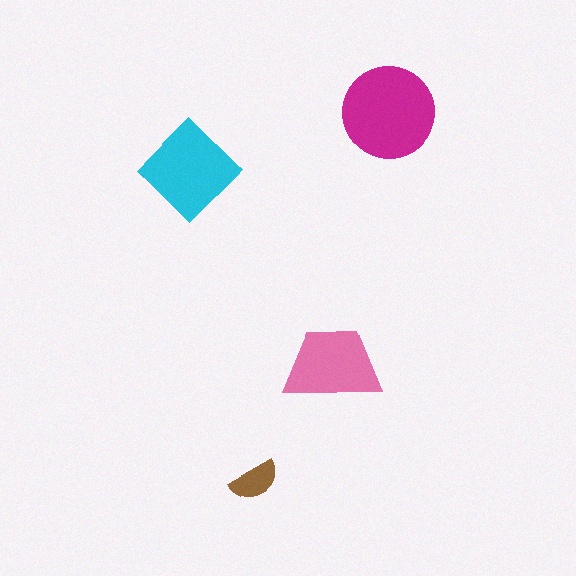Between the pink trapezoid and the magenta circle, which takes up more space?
The magenta circle.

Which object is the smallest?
The brown semicircle.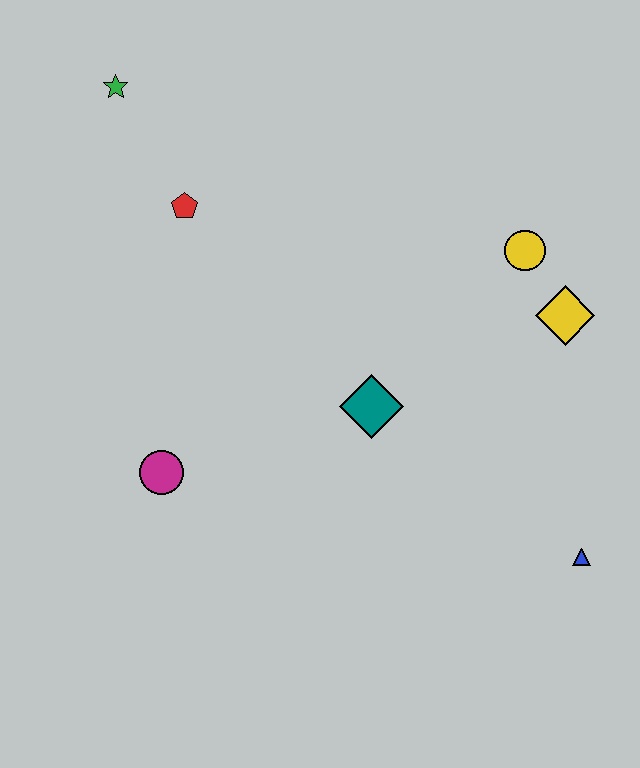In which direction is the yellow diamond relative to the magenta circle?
The yellow diamond is to the right of the magenta circle.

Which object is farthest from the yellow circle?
The green star is farthest from the yellow circle.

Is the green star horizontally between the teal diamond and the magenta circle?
No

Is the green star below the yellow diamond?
No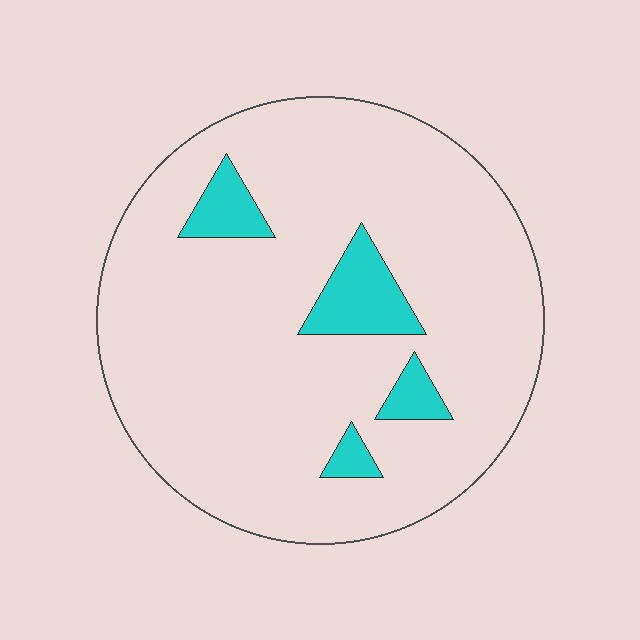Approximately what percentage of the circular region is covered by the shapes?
Approximately 10%.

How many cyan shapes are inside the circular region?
4.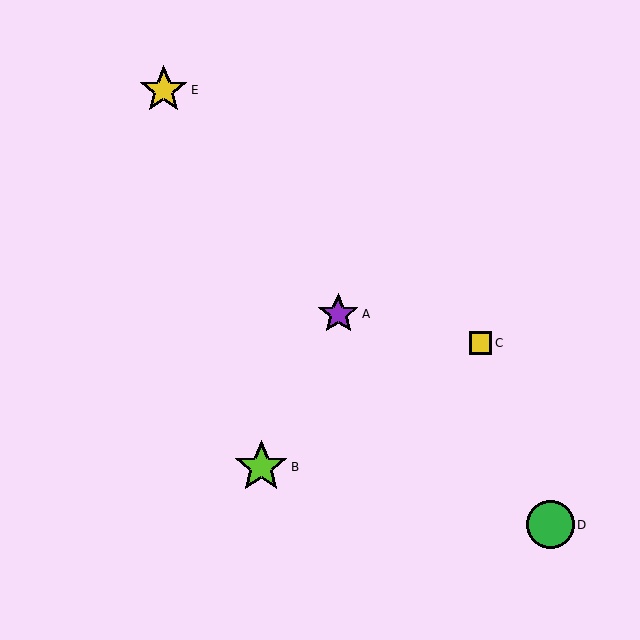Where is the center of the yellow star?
The center of the yellow star is at (164, 90).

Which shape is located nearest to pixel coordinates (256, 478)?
The lime star (labeled B) at (261, 467) is nearest to that location.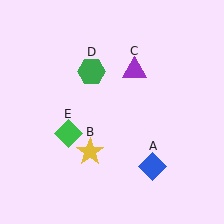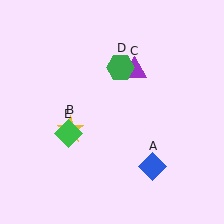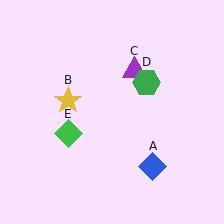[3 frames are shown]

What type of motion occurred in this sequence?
The yellow star (object B), green hexagon (object D) rotated clockwise around the center of the scene.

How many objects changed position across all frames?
2 objects changed position: yellow star (object B), green hexagon (object D).